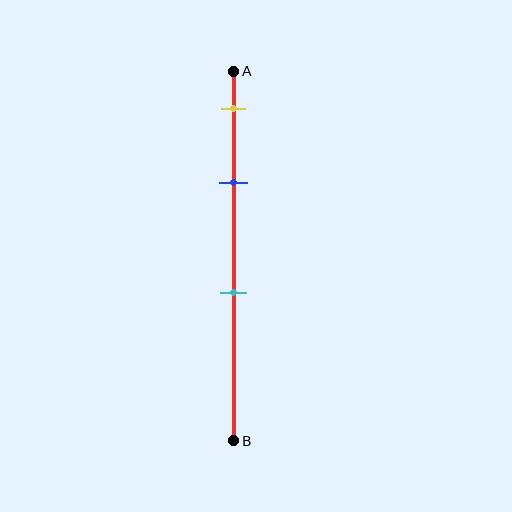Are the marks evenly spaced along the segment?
No, the marks are not evenly spaced.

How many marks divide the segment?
There are 3 marks dividing the segment.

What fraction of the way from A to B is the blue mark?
The blue mark is approximately 30% (0.3) of the way from A to B.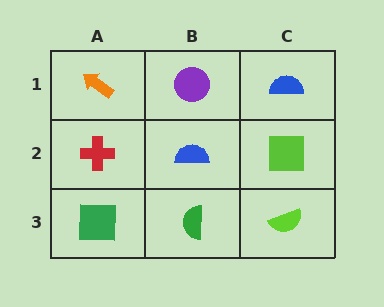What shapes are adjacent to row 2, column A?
An orange arrow (row 1, column A), a green square (row 3, column A), a blue semicircle (row 2, column B).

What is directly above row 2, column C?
A blue semicircle.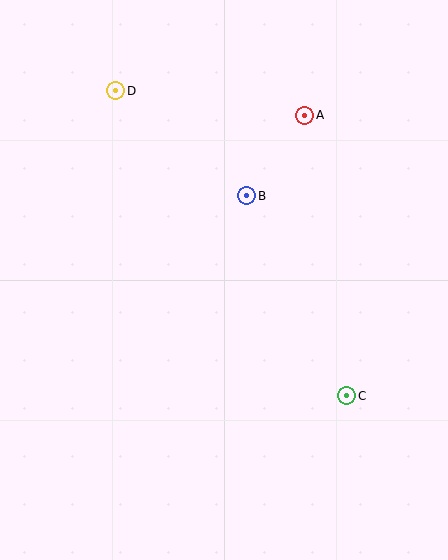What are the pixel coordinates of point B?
Point B is at (247, 196).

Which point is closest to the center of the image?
Point B at (247, 196) is closest to the center.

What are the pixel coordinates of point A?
Point A is at (305, 115).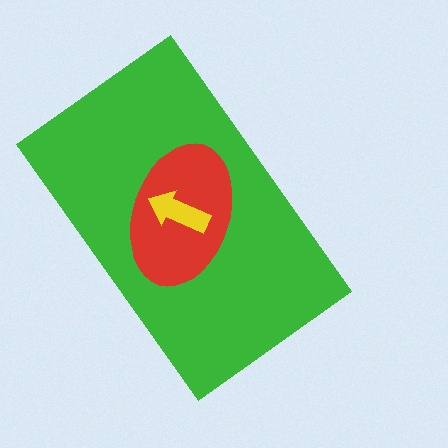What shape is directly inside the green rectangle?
The red ellipse.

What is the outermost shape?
The green rectangle.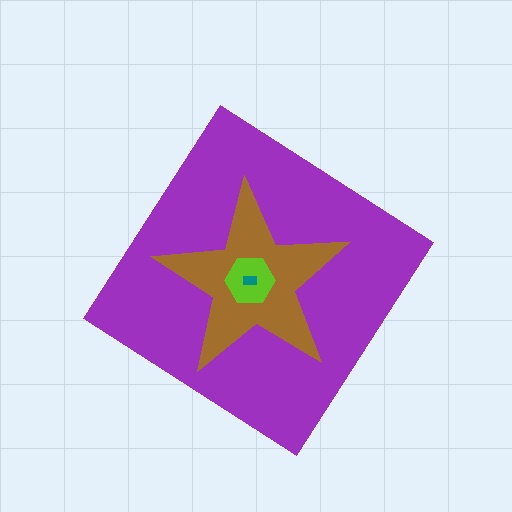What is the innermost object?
The teal rectangle.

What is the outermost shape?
The purple diamond.